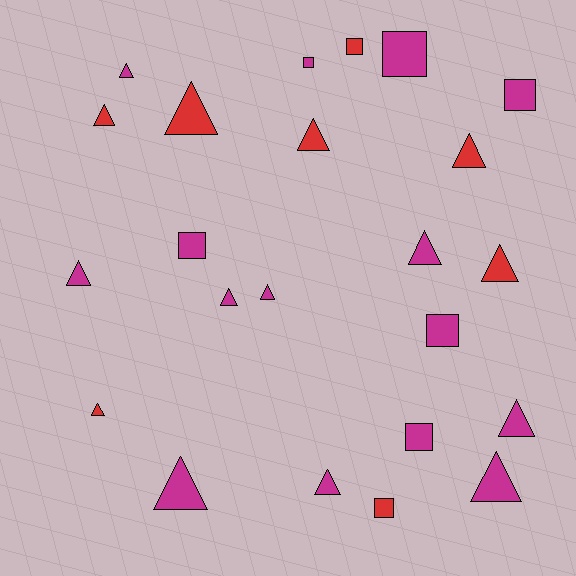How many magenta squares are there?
There are 6 magenta squares.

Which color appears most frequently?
Magenta, with 15 objects.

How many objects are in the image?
There are 23 objects.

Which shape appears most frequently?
Triangle, with 15 objects.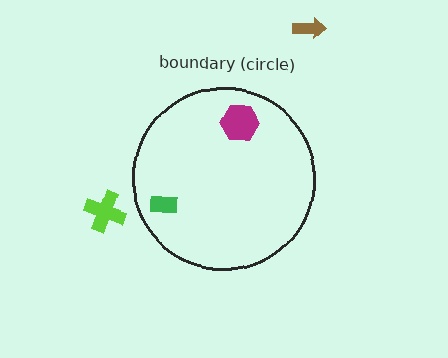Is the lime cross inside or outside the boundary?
Outside.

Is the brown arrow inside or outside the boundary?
Outside.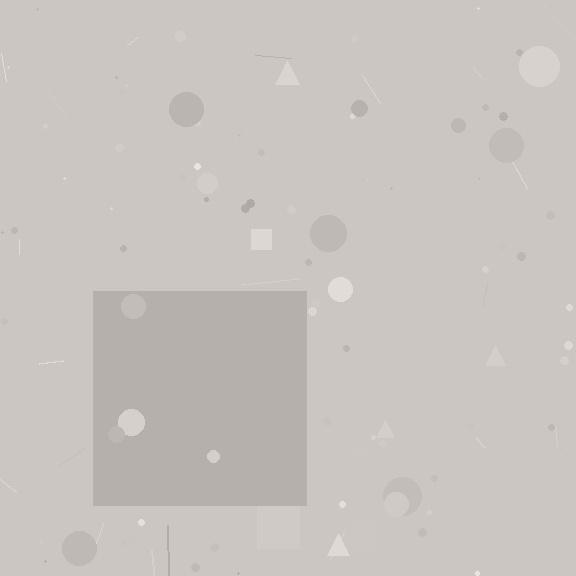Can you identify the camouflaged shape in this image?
The camouflaged shape is a square.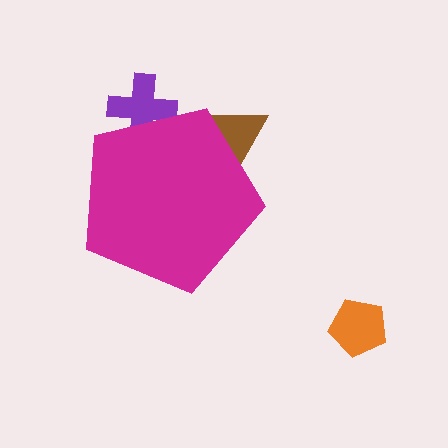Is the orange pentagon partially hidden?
No, the orange pentagon is fully visible.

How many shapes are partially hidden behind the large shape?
2 shapes are partially hidden.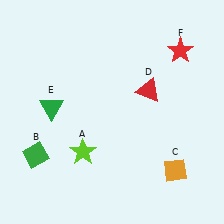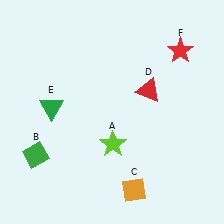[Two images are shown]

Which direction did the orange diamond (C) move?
The orange diamond (C) moved left.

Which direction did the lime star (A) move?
The lime star (A) moved right.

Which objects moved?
The objects that moved are: the lime star (A), the orange diamond (C).